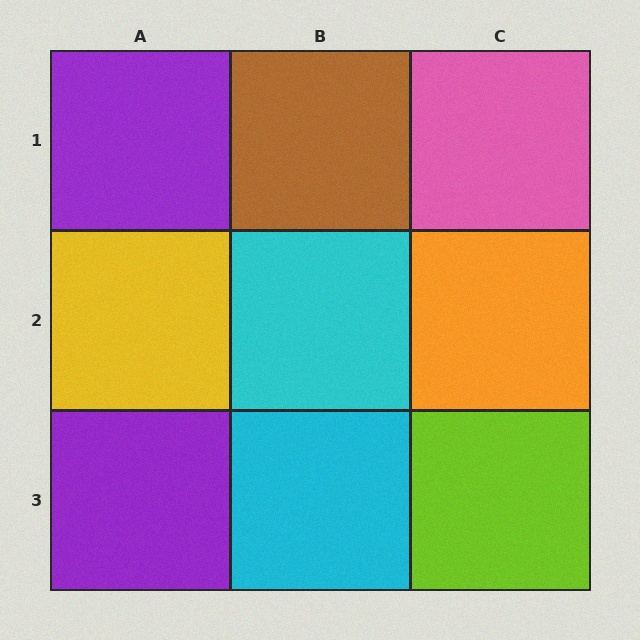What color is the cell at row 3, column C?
Lime.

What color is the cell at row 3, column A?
Purple.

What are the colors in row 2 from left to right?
Yellow, cyan, orange.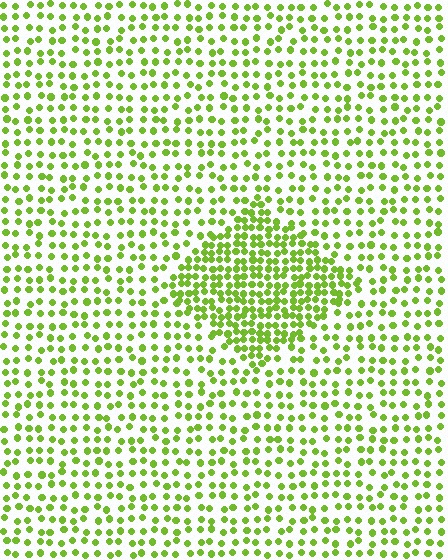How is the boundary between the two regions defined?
The boundary is defined by a change in element density (approximately 2.0x ratio). All elements are the same color, size, and shape.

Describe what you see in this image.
The image contains small lime elements arranged at two different densities. A diamond-shaped region is visible where the elements are more densely packed than the surrounding area.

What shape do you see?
I see a diamond.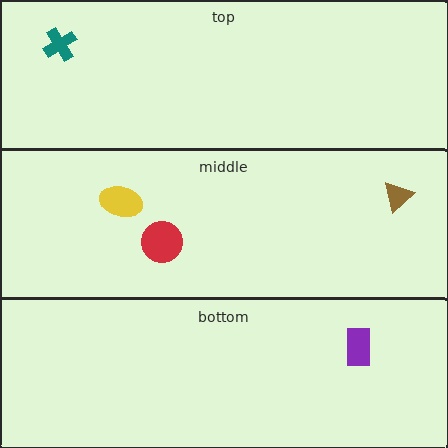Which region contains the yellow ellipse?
The middle region.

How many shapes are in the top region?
1.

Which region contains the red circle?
The middle region.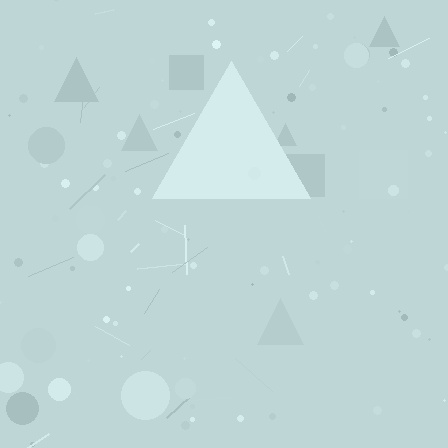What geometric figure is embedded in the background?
A triangle is embedded in the background.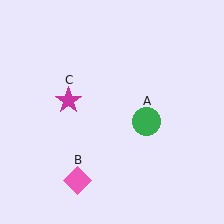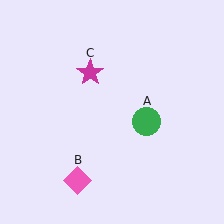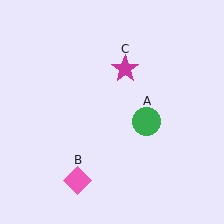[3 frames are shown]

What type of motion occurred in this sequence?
The magenta star (object C) rotated clockwise around the center of the scene.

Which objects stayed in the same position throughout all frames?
Green circle (object A) and pink diamond (object B) remained stationary.